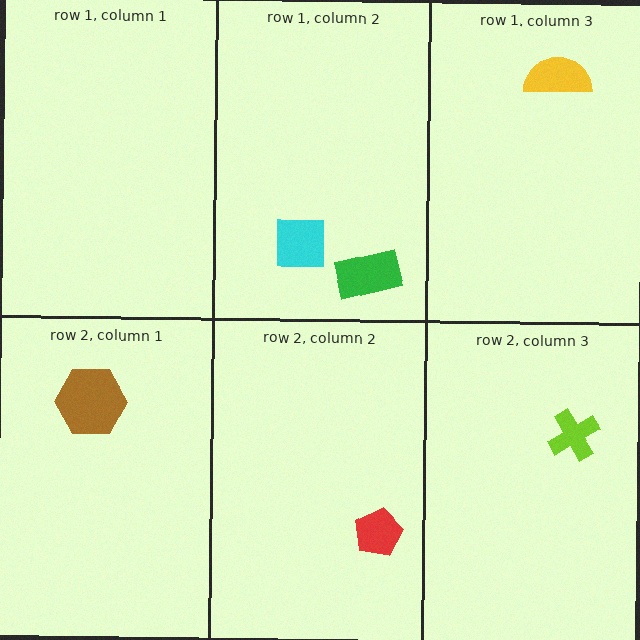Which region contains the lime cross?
The row 2, column 3 region.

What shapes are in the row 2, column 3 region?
The lime cross.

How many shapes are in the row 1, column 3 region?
1.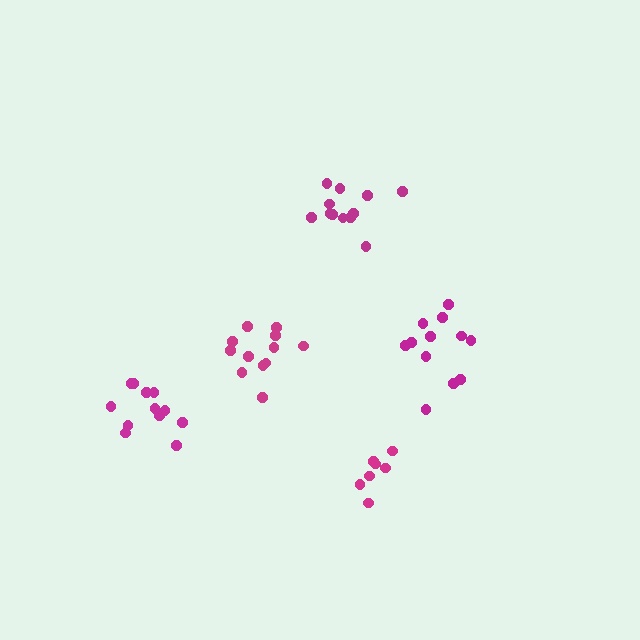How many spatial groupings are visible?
There are 5 spatial groupings.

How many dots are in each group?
Group 1: 7 dots, Group 2: 12 dots, Group 3: 12 dots, Group 4: 12 dots, Group 5: 12 dots (55 total).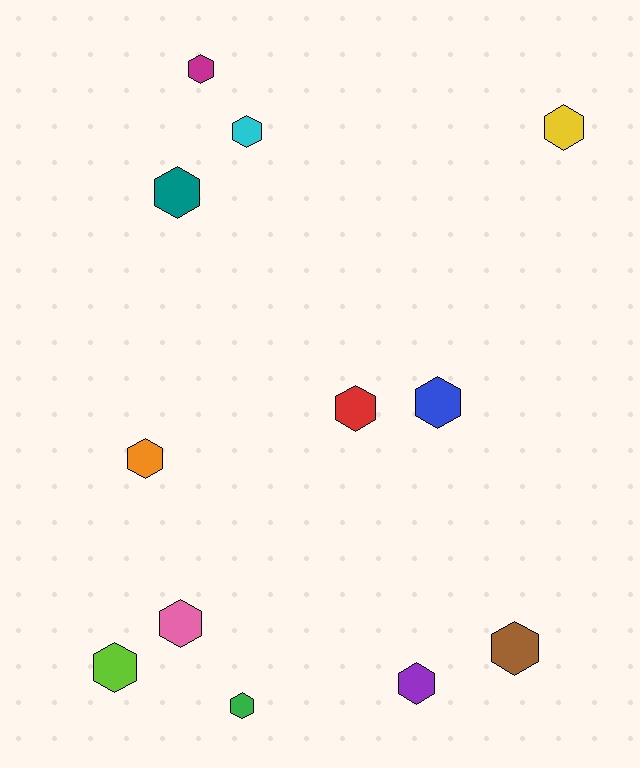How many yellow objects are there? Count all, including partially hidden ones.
There is 1 yellow object.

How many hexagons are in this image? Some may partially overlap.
There are 12 hexagons.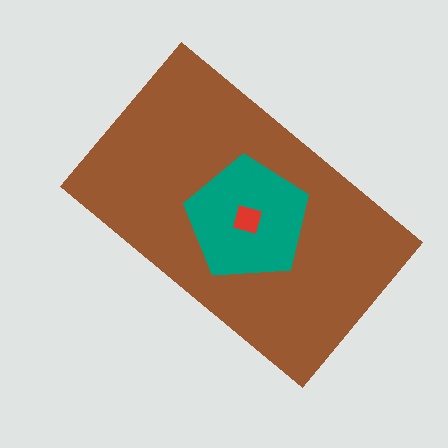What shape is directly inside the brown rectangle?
The teal pentagon.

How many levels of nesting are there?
3.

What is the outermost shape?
The brown rectangle.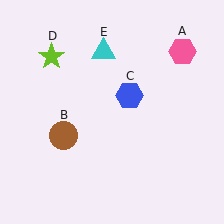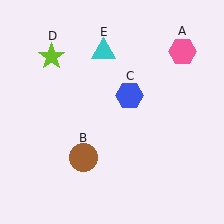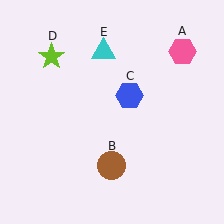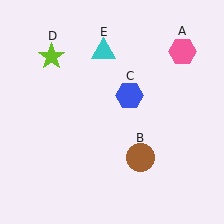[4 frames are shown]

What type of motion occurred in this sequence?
The brown circle (object B) rotated counterclockwise around the center of the scene.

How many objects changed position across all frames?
1 object changed position: brown circle (object B).